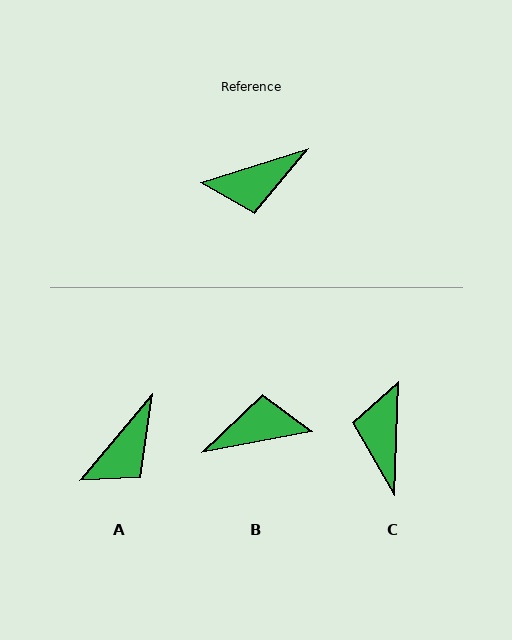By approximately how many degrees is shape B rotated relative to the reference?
Approximately 174 degrees counter-clockwise.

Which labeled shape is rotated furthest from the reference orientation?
B, about 174 degrees away.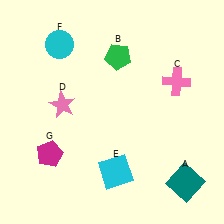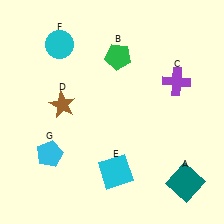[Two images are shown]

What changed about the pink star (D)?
In Image 1, D is pink. In Image 2, it changed to brown.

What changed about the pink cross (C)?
In Image 1, C is pink. In Image 2, it changed to purple.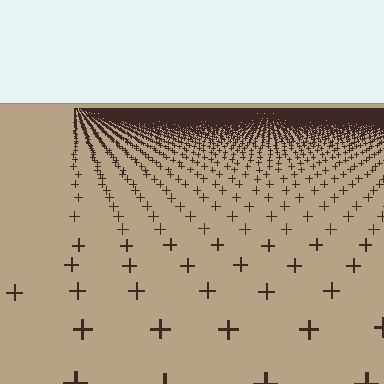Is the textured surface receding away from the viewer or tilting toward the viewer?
The surface is receding away from the viewer. Texture elements get smaller and denser toward the top.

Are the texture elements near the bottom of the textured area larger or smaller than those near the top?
Larger. Near the bottom, elements are closer to the viewer and appear at a bigger on-screen size.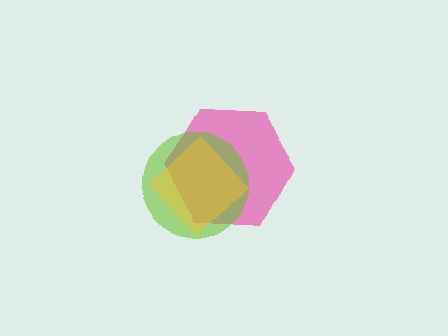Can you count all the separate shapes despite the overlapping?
Yes, there are 3 separate shapes.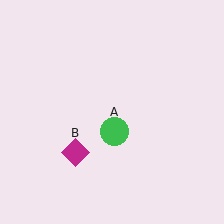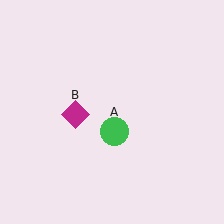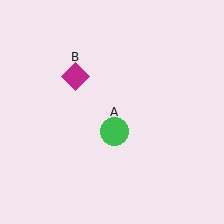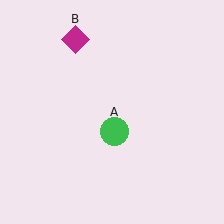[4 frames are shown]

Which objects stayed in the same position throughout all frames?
Green circle (object A) remained stationary.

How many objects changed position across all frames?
1 object changed position: magenta diamond (object B).